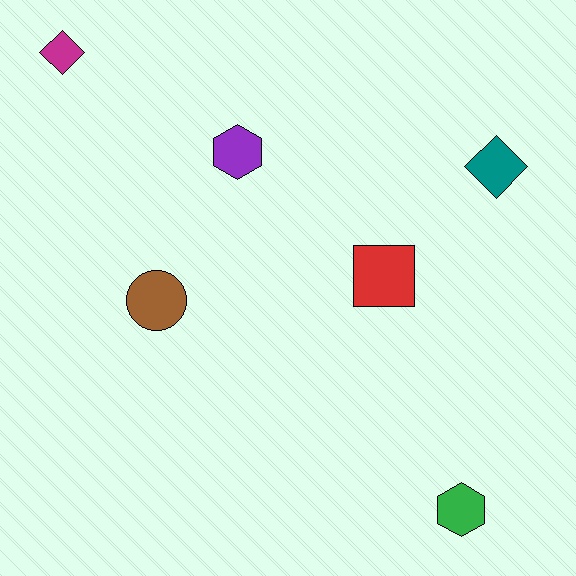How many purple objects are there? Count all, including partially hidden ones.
There is 1 purple object.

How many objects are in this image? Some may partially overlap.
There are 6 objects.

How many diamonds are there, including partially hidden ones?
There are 2 diamonds.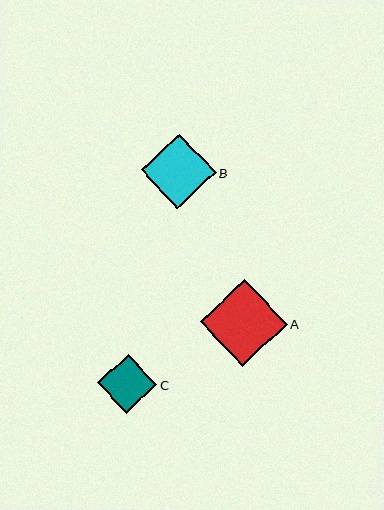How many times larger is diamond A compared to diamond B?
Diamond A is approximately 1.2 times the size of diamond B.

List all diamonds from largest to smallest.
From largest to smallest: A, B, C.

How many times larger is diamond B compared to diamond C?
Diamond B is approximately 1.3 times the size of diamond C.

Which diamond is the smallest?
Diamond C is the smallest with a size of approximately 59 pixels.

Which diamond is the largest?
Diamond A is the largest with a size of approximately 87 pixels.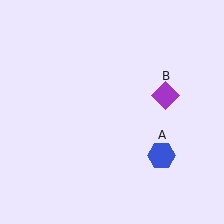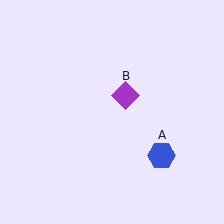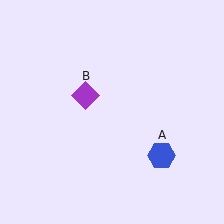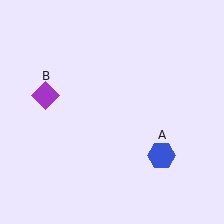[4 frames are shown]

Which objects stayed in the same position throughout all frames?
Blue hexagon (object A) remained stationary.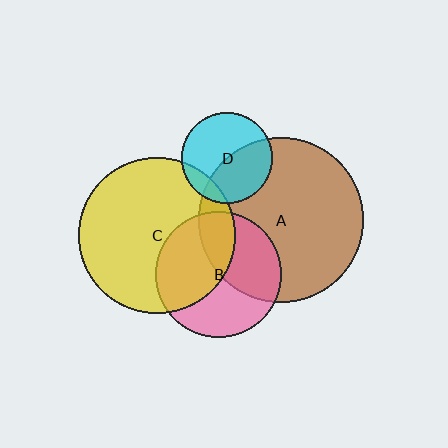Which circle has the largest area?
Circle A (brown).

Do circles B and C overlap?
Yes.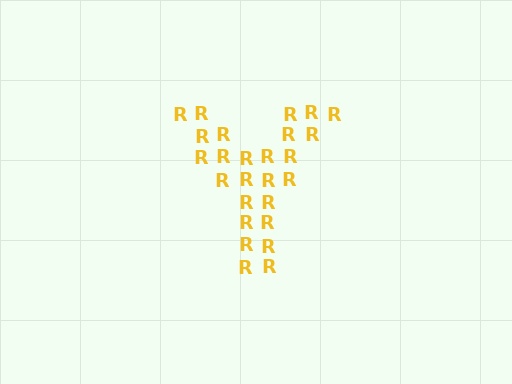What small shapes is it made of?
It is made of small letter R's.